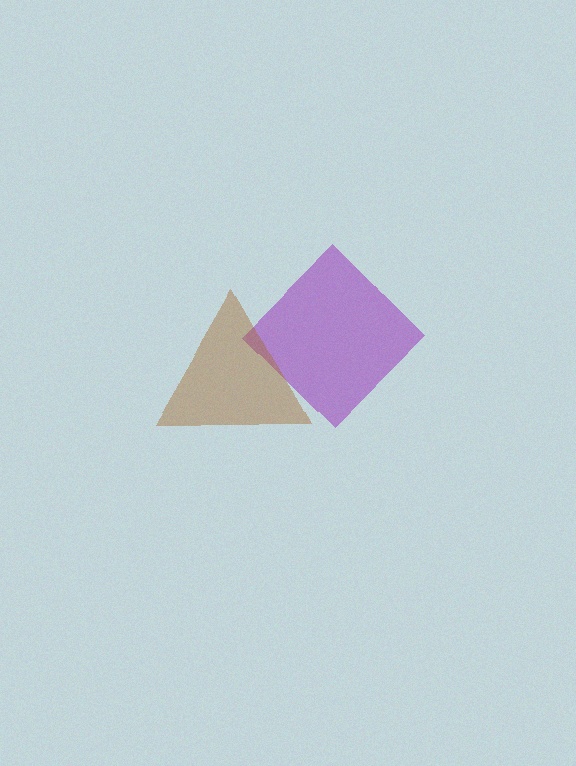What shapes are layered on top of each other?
The layered shapes are: a purple diamond, a brown triangle.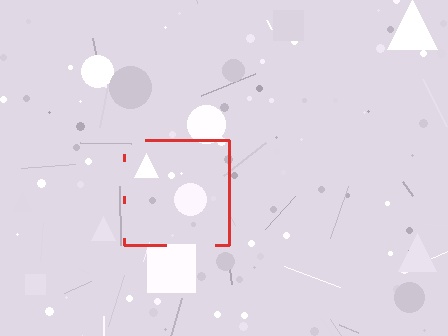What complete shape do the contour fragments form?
The contour fragments form a square.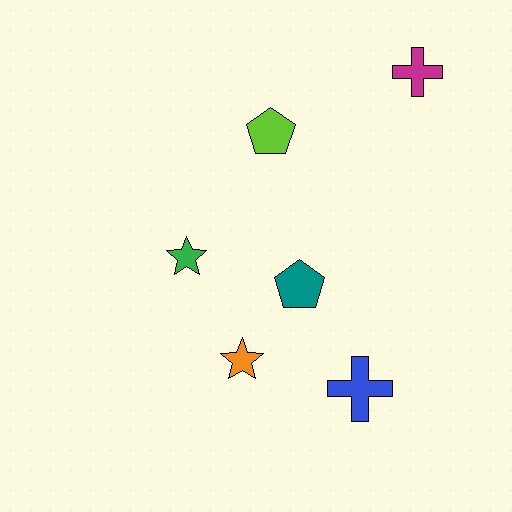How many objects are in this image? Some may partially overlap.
There are 6 objects.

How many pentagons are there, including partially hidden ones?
There are 2 pentagons.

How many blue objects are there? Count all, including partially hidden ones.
There is 1 blue object.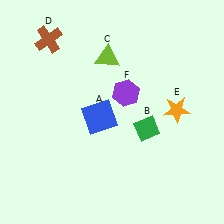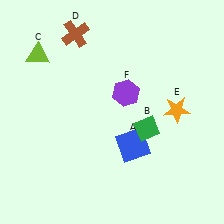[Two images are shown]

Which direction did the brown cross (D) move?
The brown cross (D) moved right.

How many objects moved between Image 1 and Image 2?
3 objects moved between the two images.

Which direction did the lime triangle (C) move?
The lime triangle (C) moved left.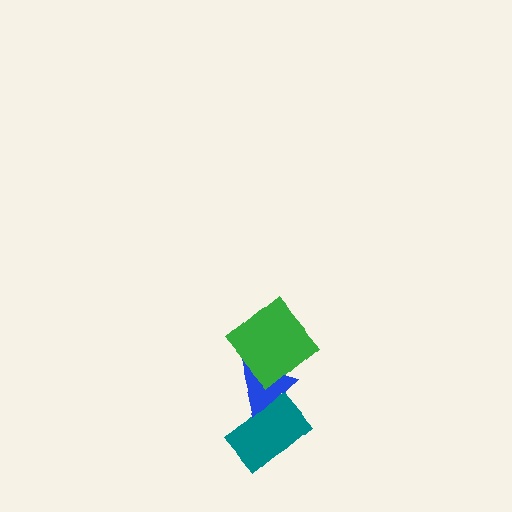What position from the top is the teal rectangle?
The teal rectangle is 3rd from the top.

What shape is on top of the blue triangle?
The green diamond is on top of the blue triangle.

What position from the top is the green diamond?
The green diamond is 1st from the top.